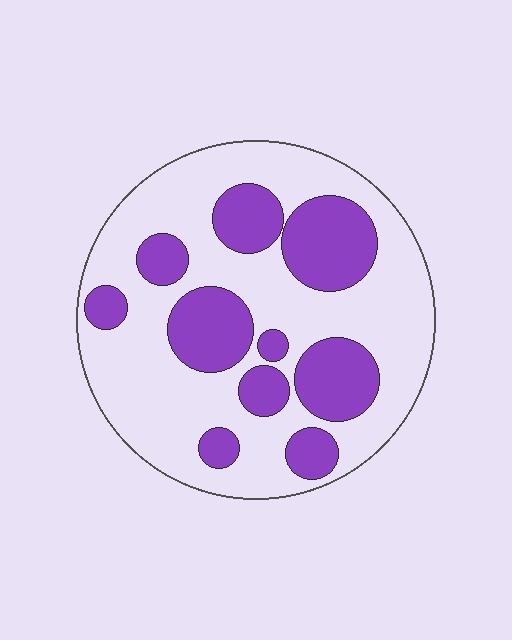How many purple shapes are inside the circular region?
10.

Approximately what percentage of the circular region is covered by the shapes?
Approximately 35%.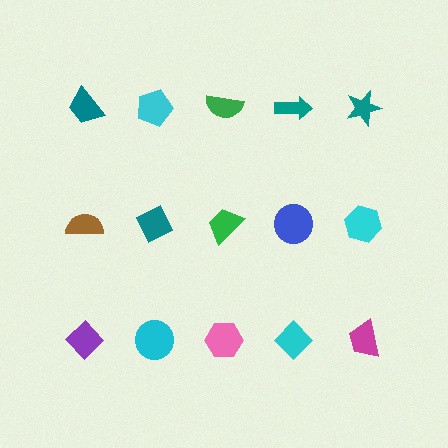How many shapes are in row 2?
5 shapes.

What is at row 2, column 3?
A green trapezoid.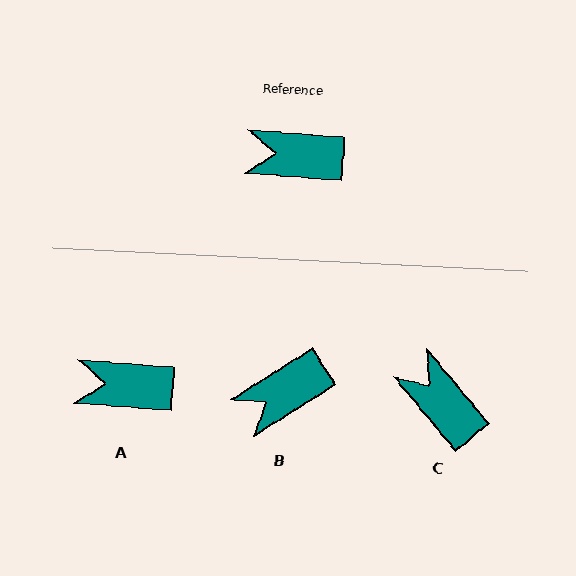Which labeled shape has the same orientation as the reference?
A.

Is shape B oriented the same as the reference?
No, it is off by about 37 degrees.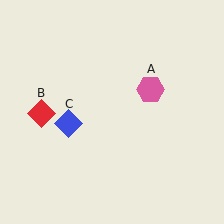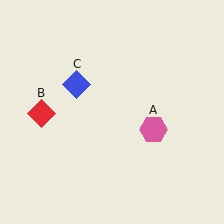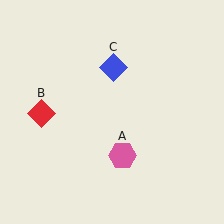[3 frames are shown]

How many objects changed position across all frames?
2 objects changed position: pink hexagon (object A), blue diamond (object C).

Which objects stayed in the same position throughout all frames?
Red diamond (object B) remained stationary.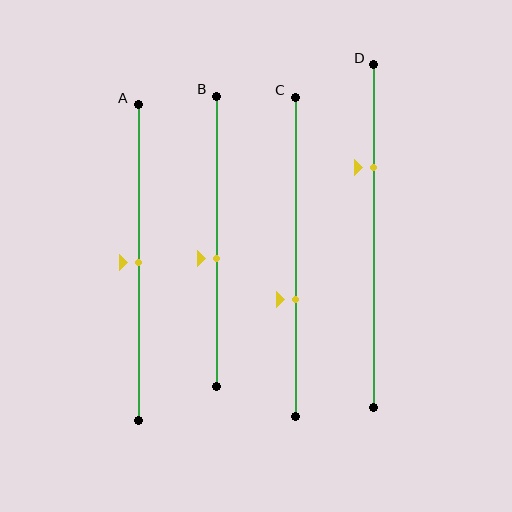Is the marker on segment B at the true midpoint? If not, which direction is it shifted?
No, the marker on segment B is shifted downward by about 6% of the segment length.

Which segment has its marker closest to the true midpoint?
Segment A has its marker closest to the true midpoint.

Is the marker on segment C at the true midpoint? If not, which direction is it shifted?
No, the marker on segment C is shifted downward by about 13% of the segment length.